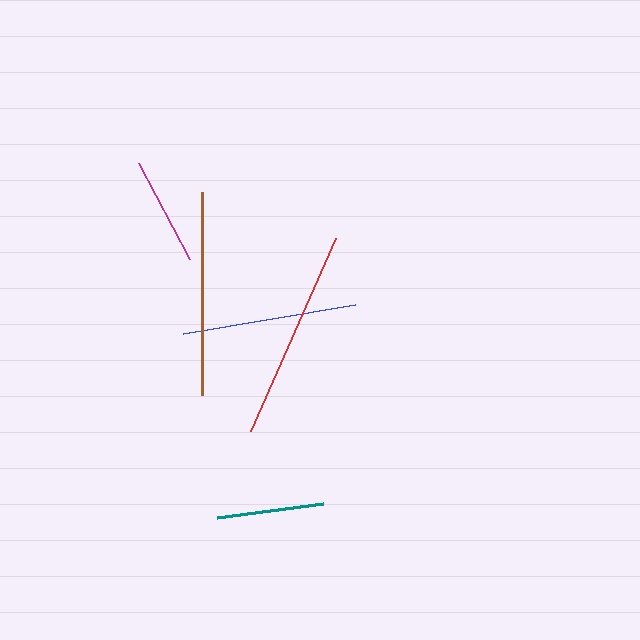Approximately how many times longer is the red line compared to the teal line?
The red line is approximately 2.0 times the length of the teal line.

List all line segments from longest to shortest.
From longest to shortest: red, brown, blue, magenta, teal.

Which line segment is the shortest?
The teal line is the shortest at approximately 106 pixels.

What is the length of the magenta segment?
The magenta segment is approximately 109 pixels long.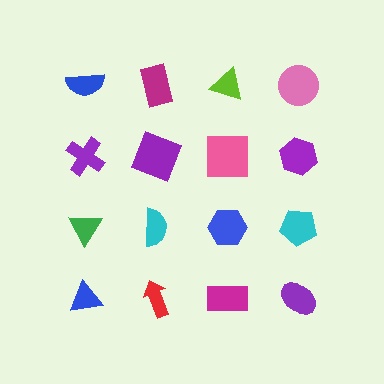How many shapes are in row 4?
4 shapes.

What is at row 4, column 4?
A purple ellipse.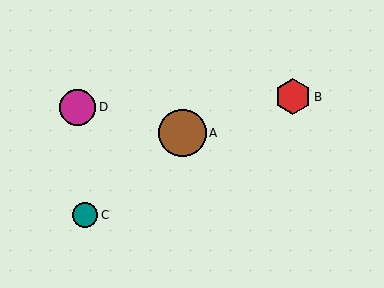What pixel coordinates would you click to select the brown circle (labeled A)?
Click at (183, 133) to select the brown circle A.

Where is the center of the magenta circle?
The center of the magenta circle is at (78, 107).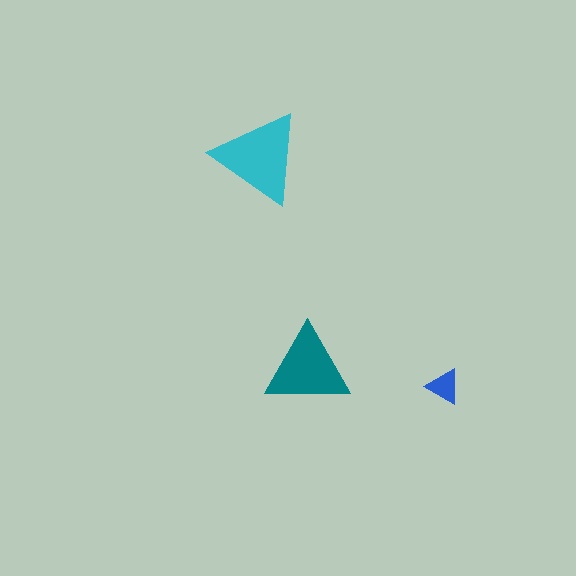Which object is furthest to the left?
The cyan triangle is leftmost.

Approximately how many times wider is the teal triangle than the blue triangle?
About 2.5 times wider.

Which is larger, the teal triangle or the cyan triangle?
The cyan one.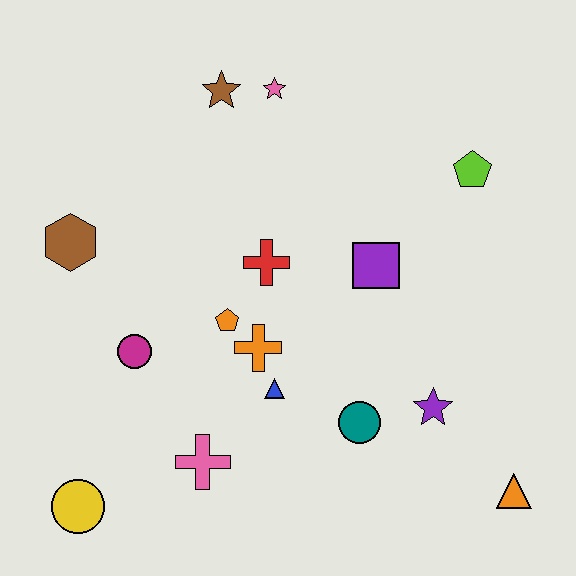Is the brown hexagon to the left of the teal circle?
Yes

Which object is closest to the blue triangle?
The orange cross is closest to the blue triangle.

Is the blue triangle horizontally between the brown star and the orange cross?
No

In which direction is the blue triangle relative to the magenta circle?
The blue triangle is to the right of the magenta circle.